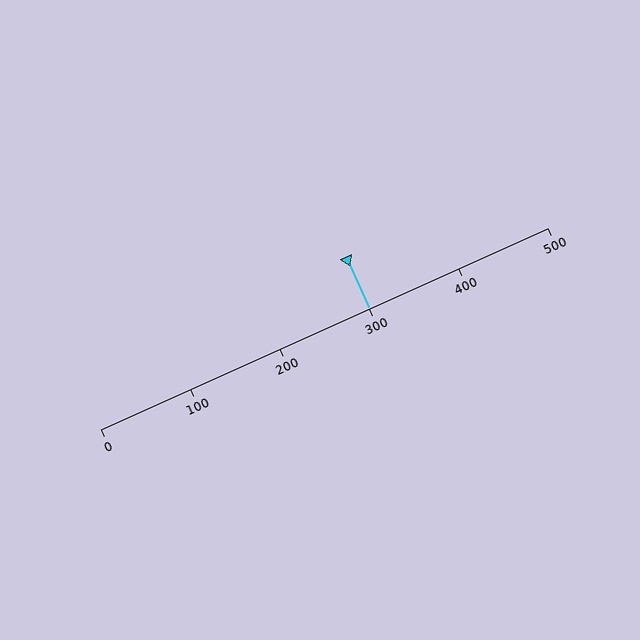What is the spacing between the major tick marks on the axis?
The major ticks are spaced 100 apart.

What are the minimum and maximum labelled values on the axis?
The axis runs from 0 to 500.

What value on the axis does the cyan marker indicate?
The marker indicates approximately 300.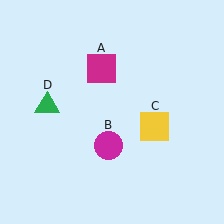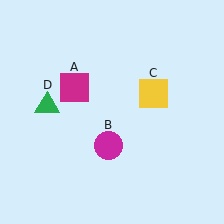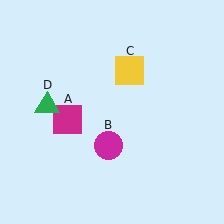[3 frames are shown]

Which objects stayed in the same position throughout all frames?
Magenta circle (object B) and green triangle (object D) remained stationary.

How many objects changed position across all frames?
2 objects changed position: magenta square (object A), yellow square (object C).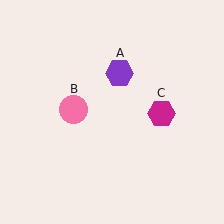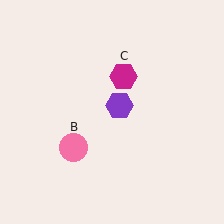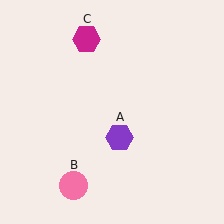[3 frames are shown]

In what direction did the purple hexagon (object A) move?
The purple hexagon (object A) moved down.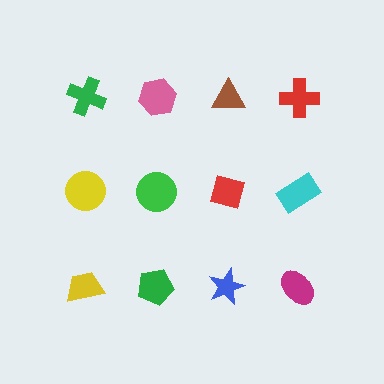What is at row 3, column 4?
A magenta ellipse.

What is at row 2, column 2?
A green circle.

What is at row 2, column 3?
A red square.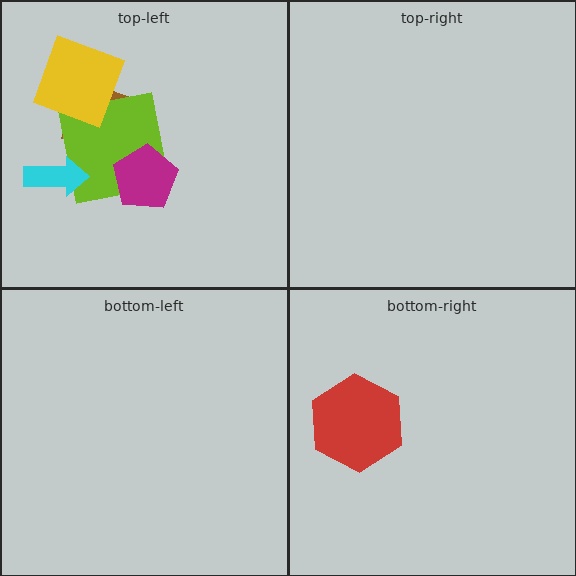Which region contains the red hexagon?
The bottom-right region.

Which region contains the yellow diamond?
The top-left region.